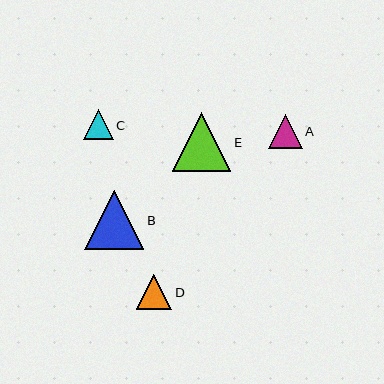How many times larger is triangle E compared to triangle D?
Triangle E is approximately 1.7 times the size of triangle D.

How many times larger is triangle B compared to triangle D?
Triangle B is approximately 1.6 times the size of triangle D.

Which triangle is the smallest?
Triangle C is the smallest with a size of approximately 30 pixels.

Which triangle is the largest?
Triangle E is the largest with a size of approximately 59 pixels.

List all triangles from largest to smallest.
From largest to smallest: E, B, D, A, C.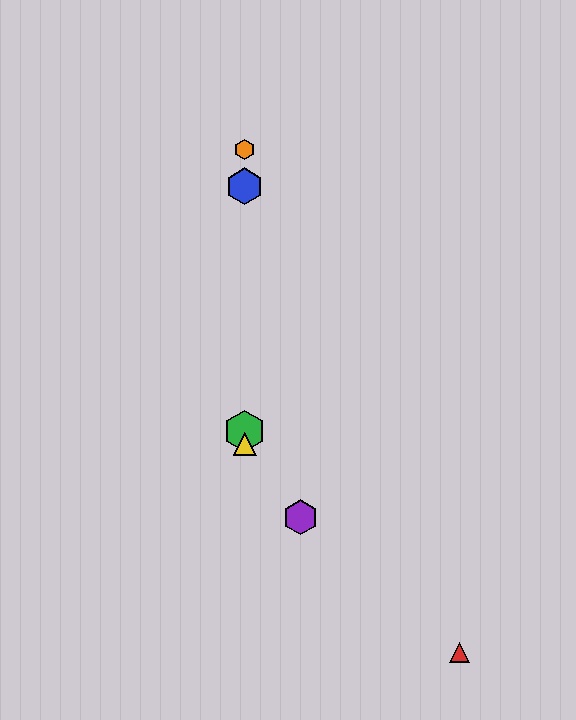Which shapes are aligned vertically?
The blue hexagon, the green hexagon, the yellow triangle, the orange hexagon are aligned vertically.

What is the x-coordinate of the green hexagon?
The green hexagon is at x≈245.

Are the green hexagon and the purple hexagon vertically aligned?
No, the green hexagon is at x≈245 and the purple hexagon is at x≈301.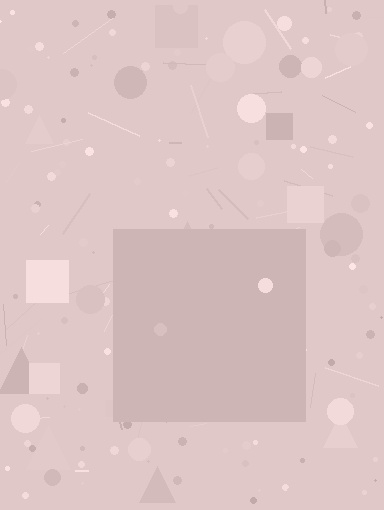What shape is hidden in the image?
A square is hidden in the image.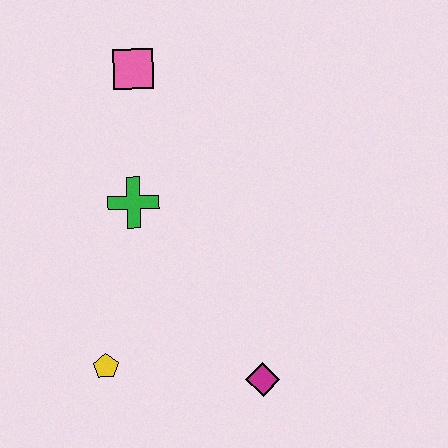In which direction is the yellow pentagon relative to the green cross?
The yellow pentagon is below the green cross.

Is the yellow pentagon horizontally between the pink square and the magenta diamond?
No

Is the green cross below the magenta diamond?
No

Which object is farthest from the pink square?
The magenta diamond is farthest from the pink square.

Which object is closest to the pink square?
The green cross is closest to the pink square.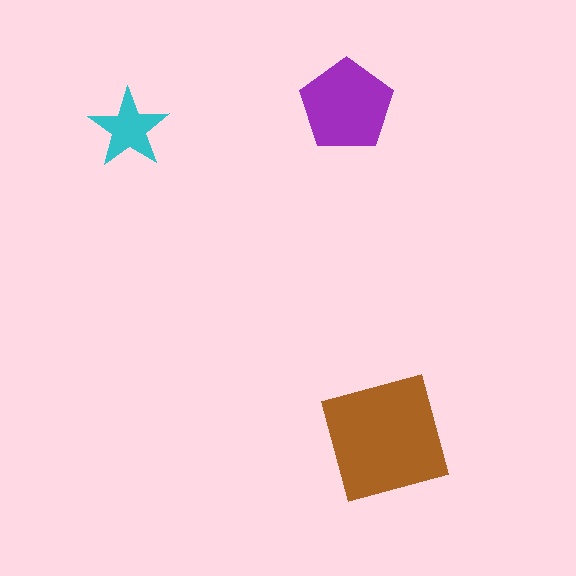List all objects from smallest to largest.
The cyan star, the purple pentagon, the brown square.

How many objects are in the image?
There are 3 objects in the image.